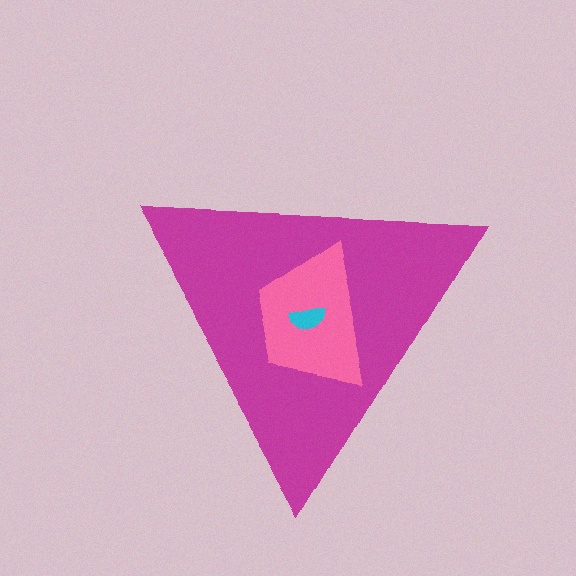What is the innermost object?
The cyan semicircle.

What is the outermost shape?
The magenta triangle.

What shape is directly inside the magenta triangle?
The pink trapezoid.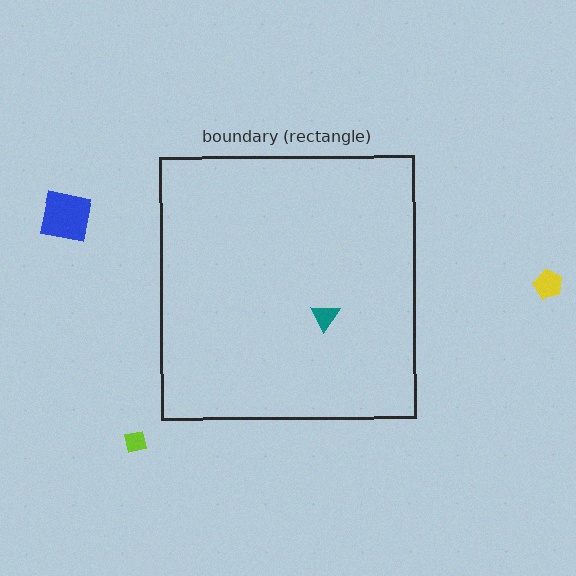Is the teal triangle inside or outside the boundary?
Inside.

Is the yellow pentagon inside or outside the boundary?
Outside.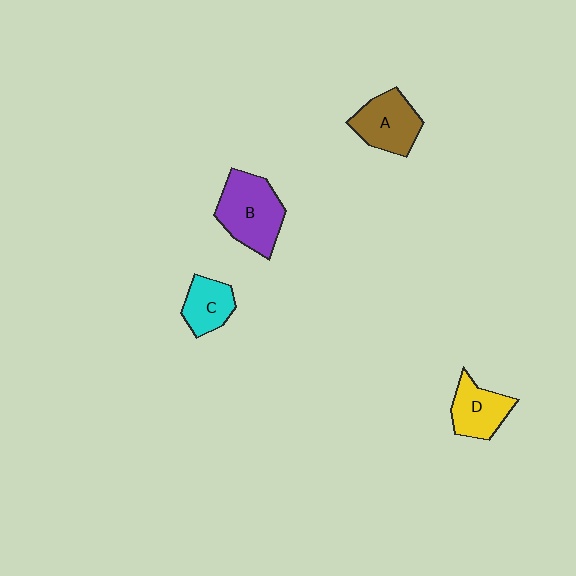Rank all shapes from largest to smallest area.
From largest to smallest: B (purple), A (brown), D (yellow), C (cyan).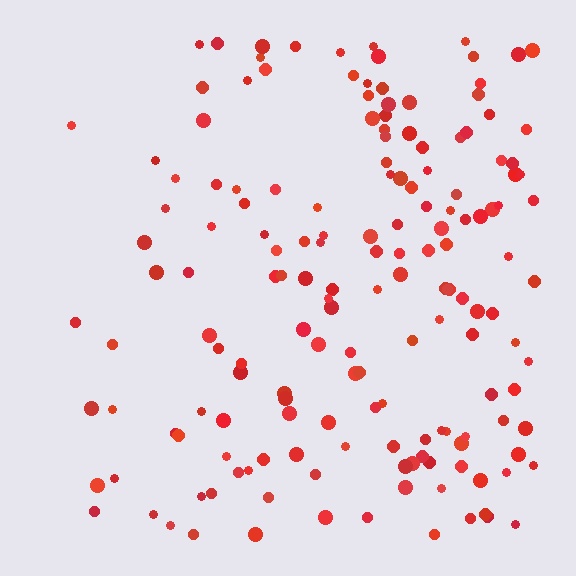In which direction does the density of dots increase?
From left to right, with the right side densest.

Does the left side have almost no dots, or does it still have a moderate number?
Still a moderate number, just noticeably fewer than the right.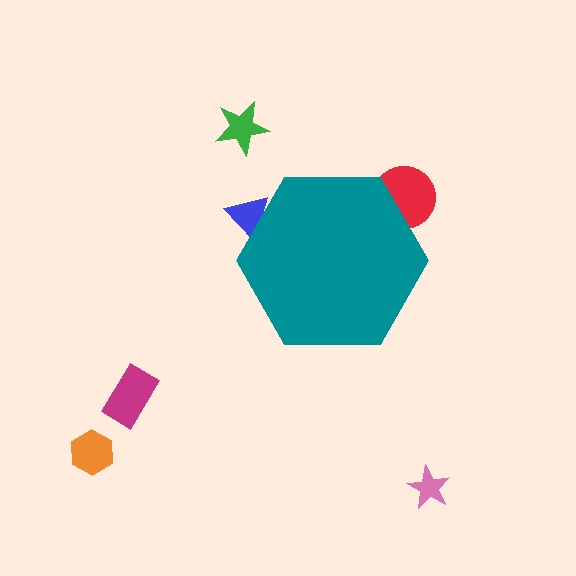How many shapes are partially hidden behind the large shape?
2 shapes are partially hidden.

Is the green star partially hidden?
No, the green star is fully visible.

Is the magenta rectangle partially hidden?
No, the magenta rectangle is fully visible.